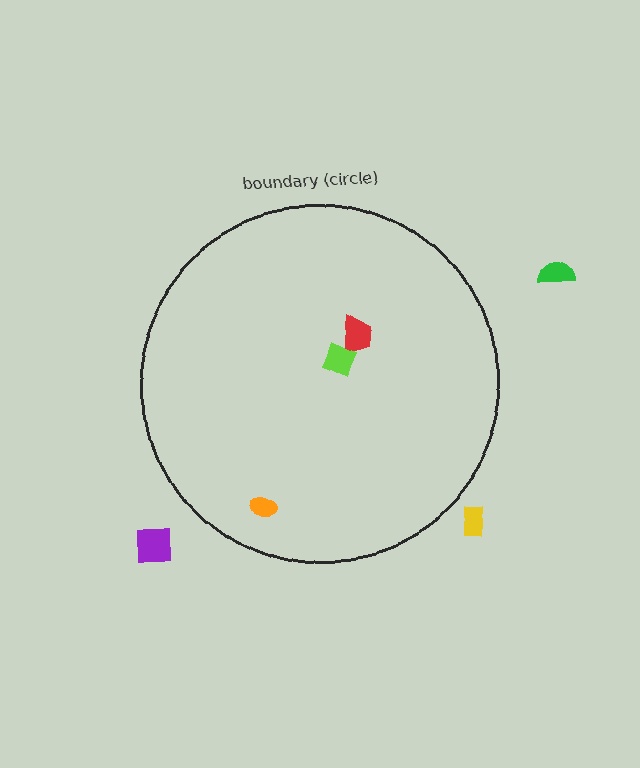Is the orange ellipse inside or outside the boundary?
Inside.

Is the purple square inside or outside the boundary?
Outside.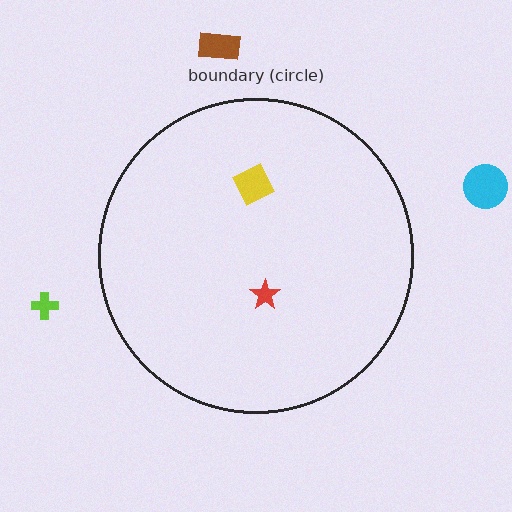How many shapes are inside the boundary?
2 inside, 3 outside.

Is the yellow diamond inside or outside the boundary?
Inside.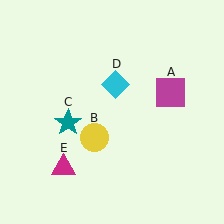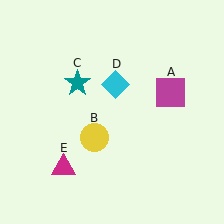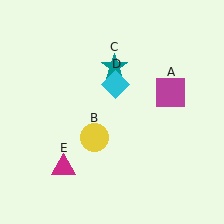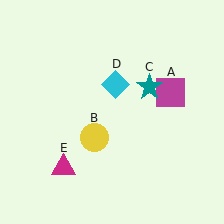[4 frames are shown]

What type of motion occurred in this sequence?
The teal star (object C) rotated clockwise around the center of the scene.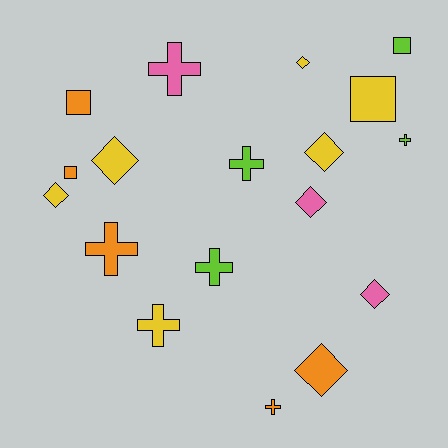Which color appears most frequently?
Yellow, with 6 objects.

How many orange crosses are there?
There are 2 orange crosses.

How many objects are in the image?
There are 18 objects.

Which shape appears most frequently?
Diamond, with 7 objects.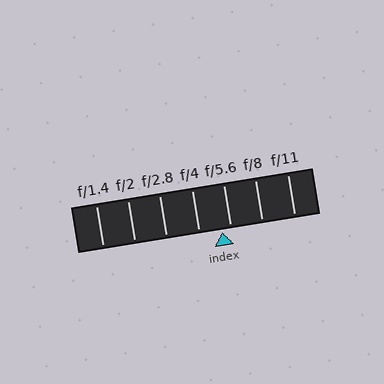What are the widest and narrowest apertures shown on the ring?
The widest aperture shown is f/1.4 and the narrowest is f/11.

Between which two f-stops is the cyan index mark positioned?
The index mark is between f/4 and f/5.6.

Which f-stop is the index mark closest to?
The index mark is closest to f/5.6.